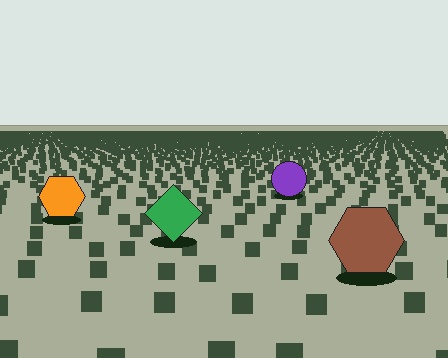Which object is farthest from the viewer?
The purple circle is farthest from the viewer. It appears smaller and the ground texture around it is denser.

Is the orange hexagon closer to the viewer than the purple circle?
Yes. The orange hexagon is closer — you can tell from the texture gradient: the ground texture is coarser near it.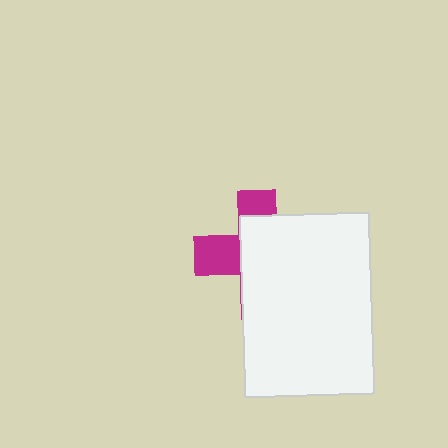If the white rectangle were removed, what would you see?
You would see the complete magenta cross.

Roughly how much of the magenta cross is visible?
A small part of it is visible (roughly 34%).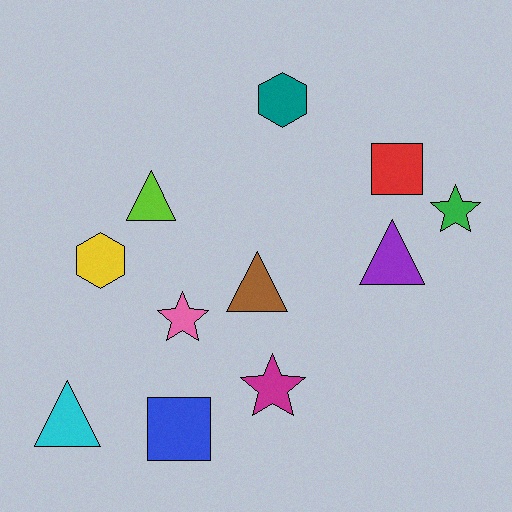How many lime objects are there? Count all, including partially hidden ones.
There is 1 lime object.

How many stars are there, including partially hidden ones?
There are 3 stars.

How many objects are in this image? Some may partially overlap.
There are 11 objects.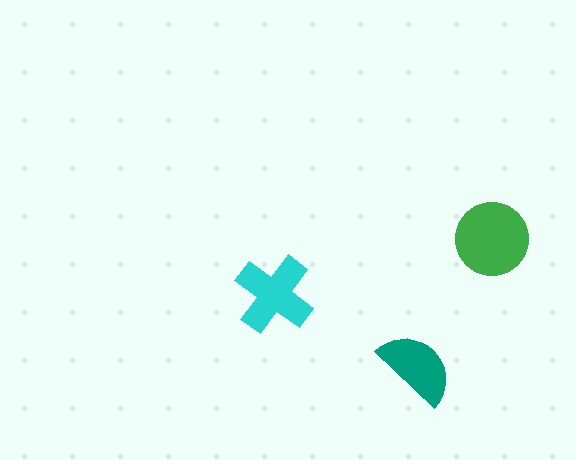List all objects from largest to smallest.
The green circle, the cyan cross, the teal semicircle.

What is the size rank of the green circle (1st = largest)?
1st.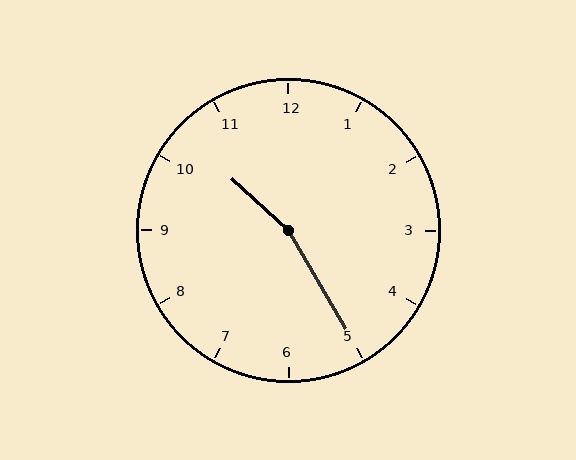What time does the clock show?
10:25.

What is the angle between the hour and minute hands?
Approximately 162 degrees.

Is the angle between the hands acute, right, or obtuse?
It is obtuse.